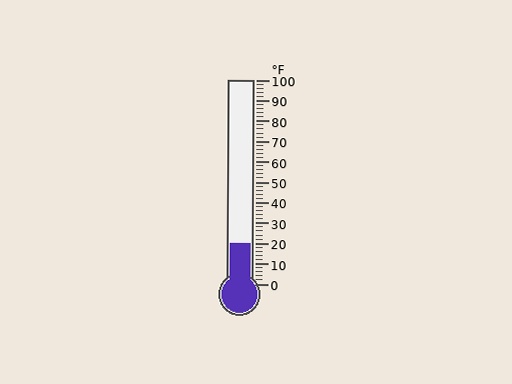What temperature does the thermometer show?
The thermometer shows approximately 20°F.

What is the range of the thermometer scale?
The thermometer scale ranges from 0°F to 100°F.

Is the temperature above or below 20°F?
The temperature is at 20°F.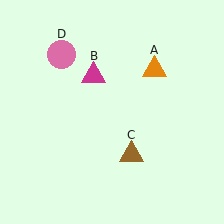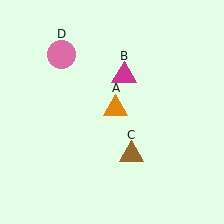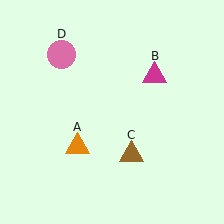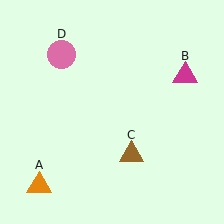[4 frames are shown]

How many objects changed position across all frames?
2 objects changed position: orange triangle (object A), magenta triangle (object B).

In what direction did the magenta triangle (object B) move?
The magenta triangle (object B) moved right.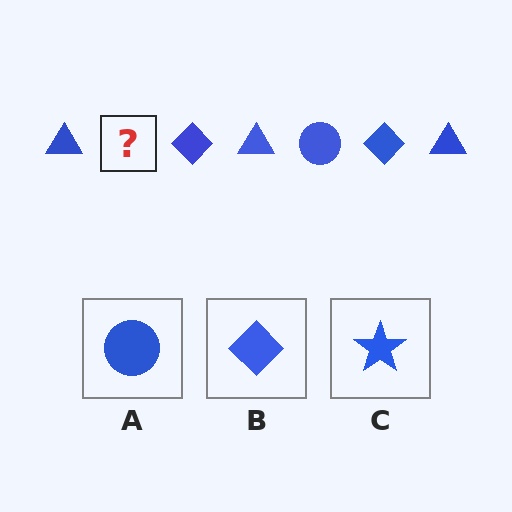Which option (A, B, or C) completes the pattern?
A.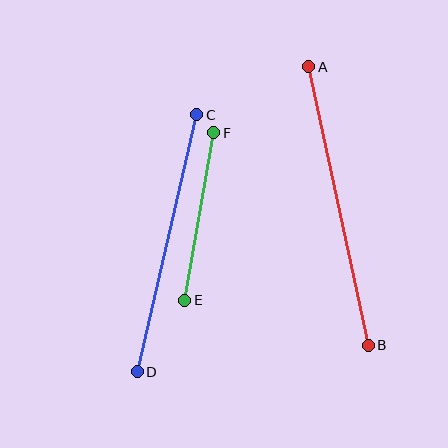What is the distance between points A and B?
The distance is approximately 285 pixels.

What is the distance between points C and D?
The distance is approximately 264 pixels.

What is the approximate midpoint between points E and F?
The midpoint is at approximately (199, 216) pixels.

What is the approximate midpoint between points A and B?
The midpoint is at approximately (338, 206) pixels.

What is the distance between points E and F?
The distance is approximately 170 pixels.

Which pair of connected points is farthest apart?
Points A and B are farthest apart.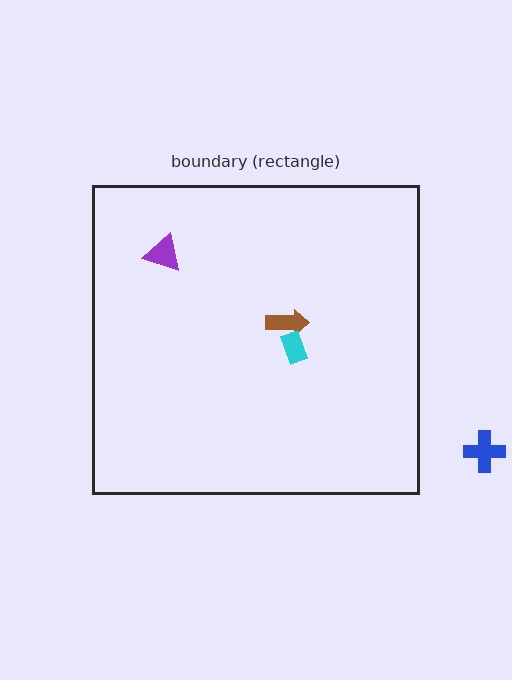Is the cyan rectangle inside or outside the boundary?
Inside.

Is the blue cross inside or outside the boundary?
Outside.